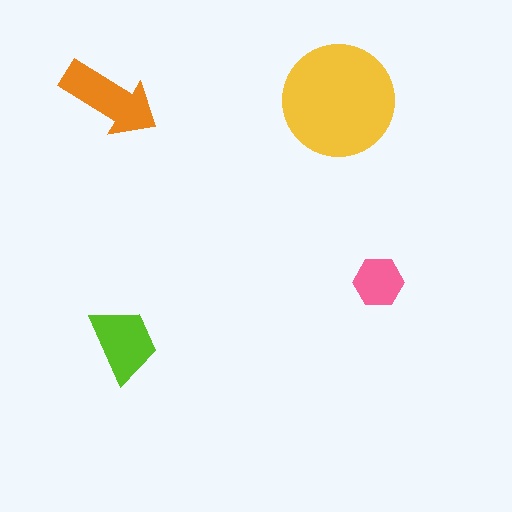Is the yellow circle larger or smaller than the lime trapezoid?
Larger.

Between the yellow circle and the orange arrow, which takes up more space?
The yellow circle.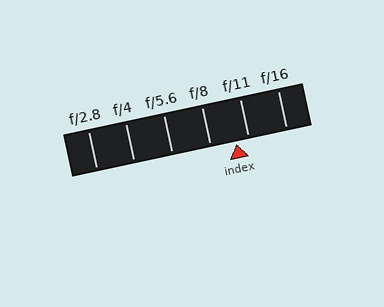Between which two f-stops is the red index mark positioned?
The index mark is between f/8 and f/11.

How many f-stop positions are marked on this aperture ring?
There are 6 f-stop positions marked.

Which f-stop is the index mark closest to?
The index mark is closest to f/11.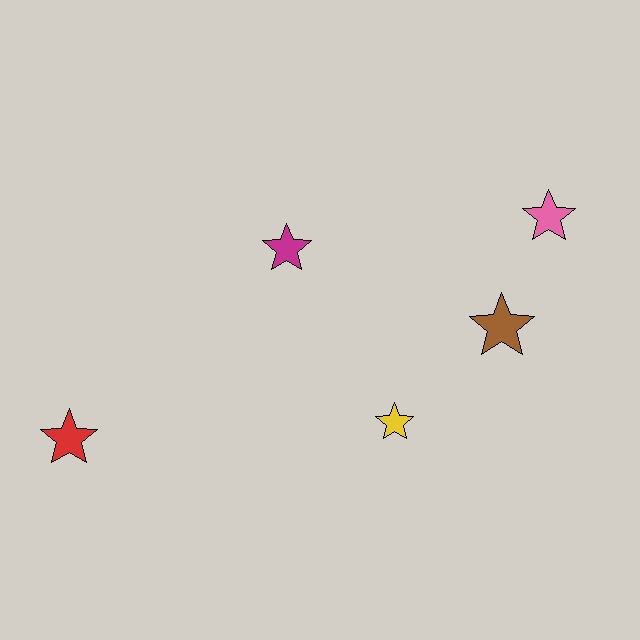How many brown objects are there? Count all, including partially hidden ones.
There is 1 brown object.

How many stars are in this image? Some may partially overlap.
There are 5 stars.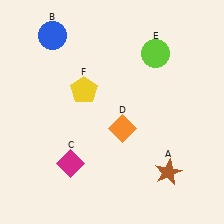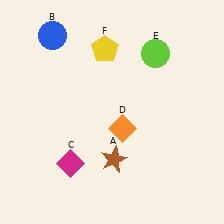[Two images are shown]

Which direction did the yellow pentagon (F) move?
The yellow pentagon (F) moved up.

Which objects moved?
The objects that moved are: the brown star (A), the yellow pentagon (F).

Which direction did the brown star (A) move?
The brown star (A) moved left.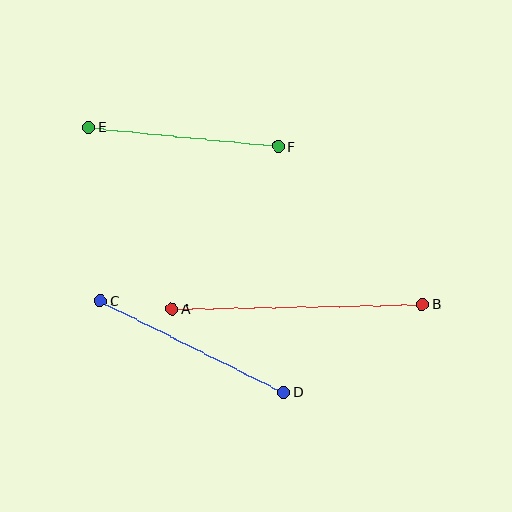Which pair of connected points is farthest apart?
Points A and B are farthest apart.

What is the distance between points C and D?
The distance is approximately 205 pixels.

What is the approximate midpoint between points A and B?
The midpoint is at approximately (297, 307) pixels.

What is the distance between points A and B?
The distance is approximately 250 pixels.